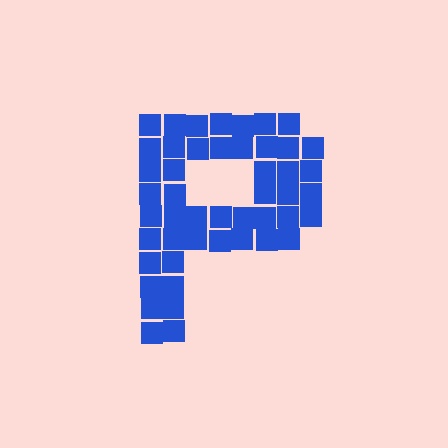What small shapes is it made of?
It is made of small squares.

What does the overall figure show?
The overall figure shows the letter P.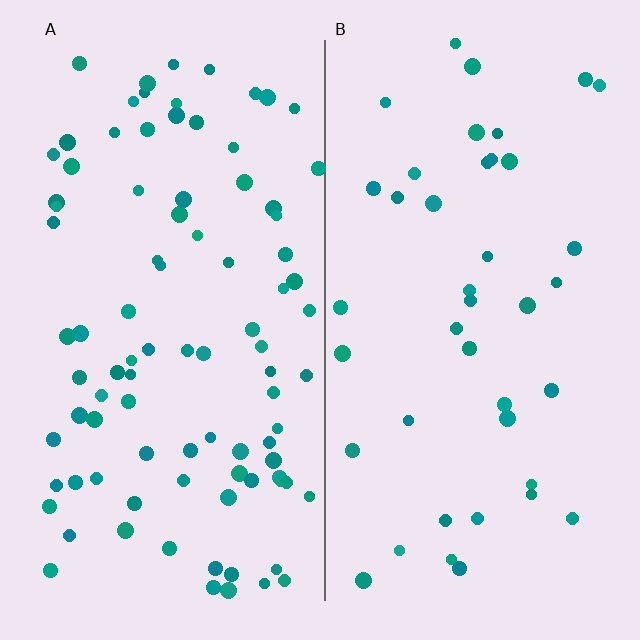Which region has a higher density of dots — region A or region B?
A (the left).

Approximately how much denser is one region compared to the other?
Approximately 2.2× — region A over region B.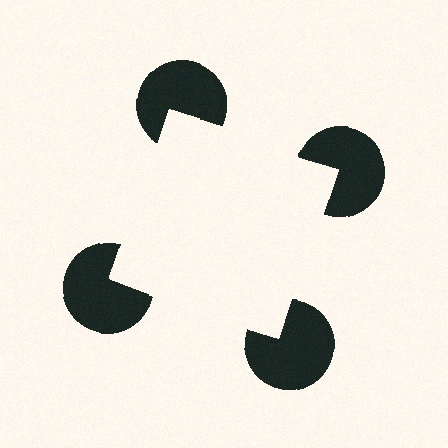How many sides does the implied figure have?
4 sides.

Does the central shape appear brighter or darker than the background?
It typically appears slightly brighter than the background, even though no actual brightness change is drawn.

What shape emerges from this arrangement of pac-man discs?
An illusory square — its edges are inferred from the aligned wedge cuts in the pac-man discs, not physically drawn.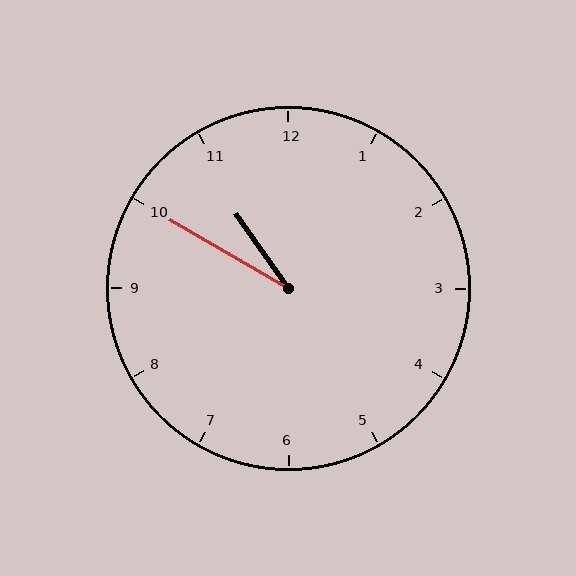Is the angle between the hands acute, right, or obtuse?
It is acute.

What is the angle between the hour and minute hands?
Approximately 25 degrees.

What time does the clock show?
10:50.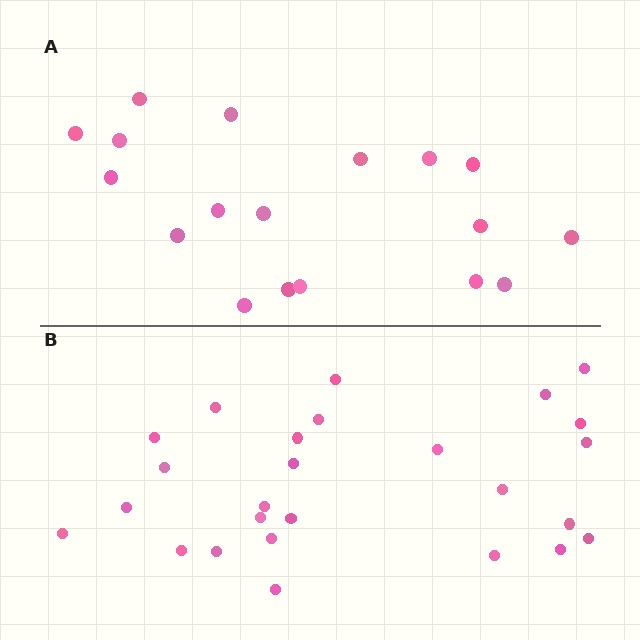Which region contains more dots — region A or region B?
Region B (the bottom region) has more dots.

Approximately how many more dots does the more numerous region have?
Region B has roughly 8 or so more dots than region A.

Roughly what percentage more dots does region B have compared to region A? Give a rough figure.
About 45% more.